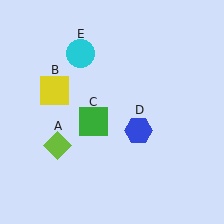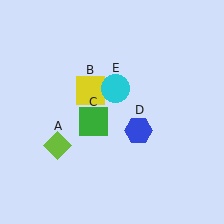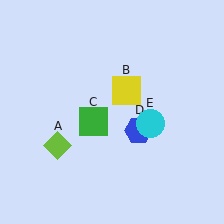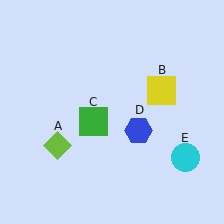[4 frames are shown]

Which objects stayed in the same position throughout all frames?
Lime diamond (object A) and green square (object C) and blue hexagon (object D) remained stationary.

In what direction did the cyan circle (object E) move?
The cyan circle (object E) moved down and to the right.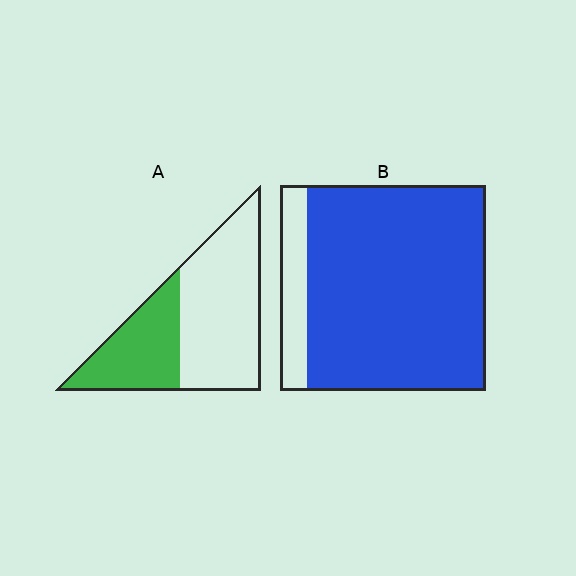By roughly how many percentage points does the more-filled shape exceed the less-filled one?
By roughly 50 percentage points (B over A).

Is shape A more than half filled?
No.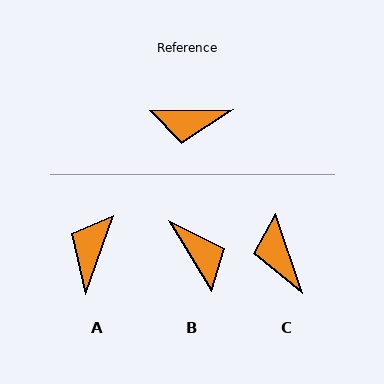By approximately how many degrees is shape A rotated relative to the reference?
Approximately 110 degrees clockwise.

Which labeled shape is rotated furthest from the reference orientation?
B, about 121 degrees away.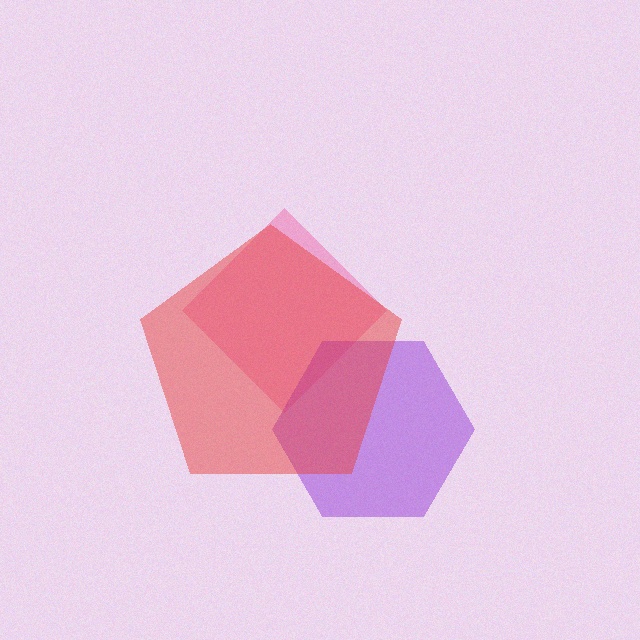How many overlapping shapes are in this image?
There are 3 overlapping shapes in the image.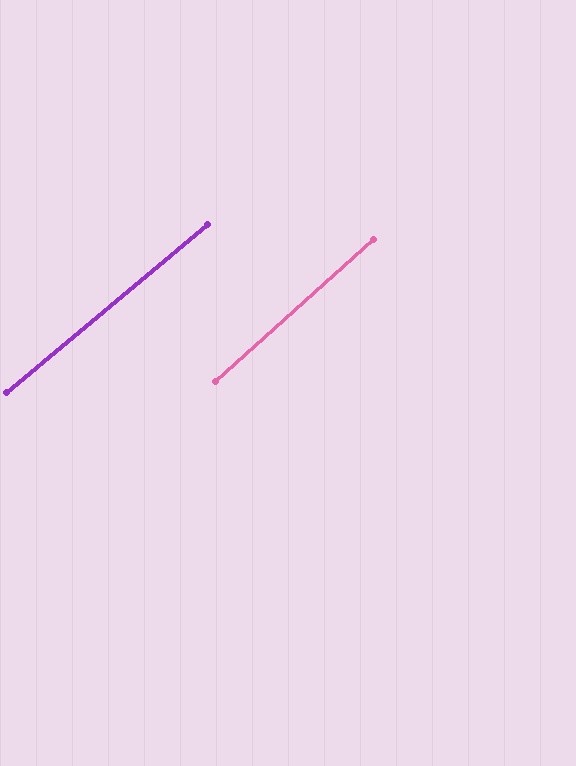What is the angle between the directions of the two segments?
Approximately 2 degrees.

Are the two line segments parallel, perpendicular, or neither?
Parallel — their directions differ by only 1.9°.